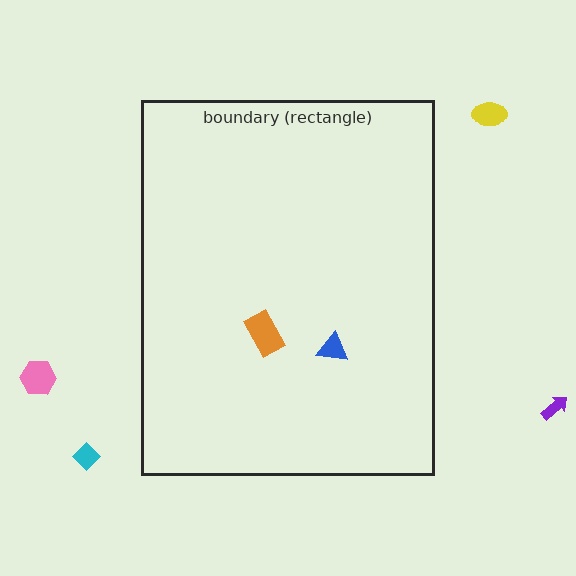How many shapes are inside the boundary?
2 inside, 4 outside.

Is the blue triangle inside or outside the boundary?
Inside.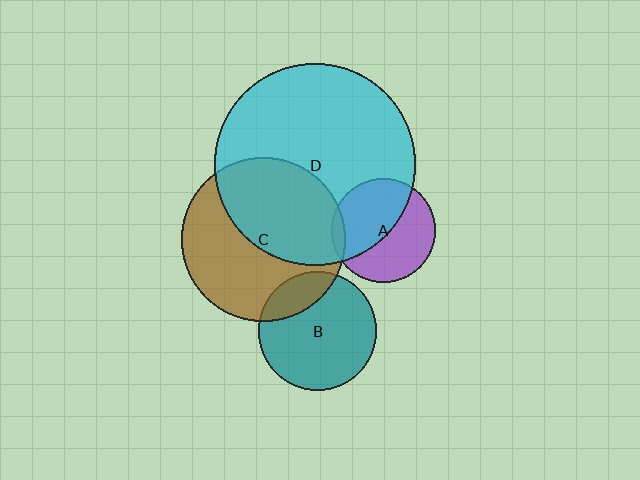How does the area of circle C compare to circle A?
Approximately 2.5 times.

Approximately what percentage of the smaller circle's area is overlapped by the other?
Approximately 5%.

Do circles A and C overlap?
Yes.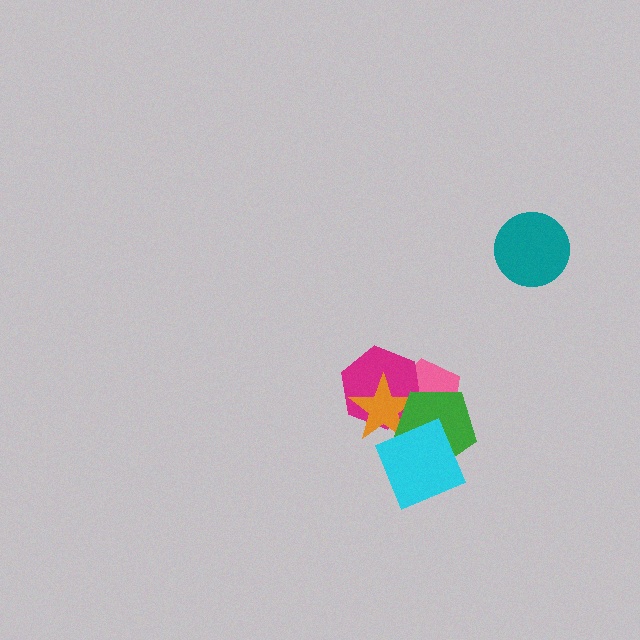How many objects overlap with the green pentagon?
4 objects overlap with the green pentagon.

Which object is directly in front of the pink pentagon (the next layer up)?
The magenta hexagon is directly in front of the pink pentagon.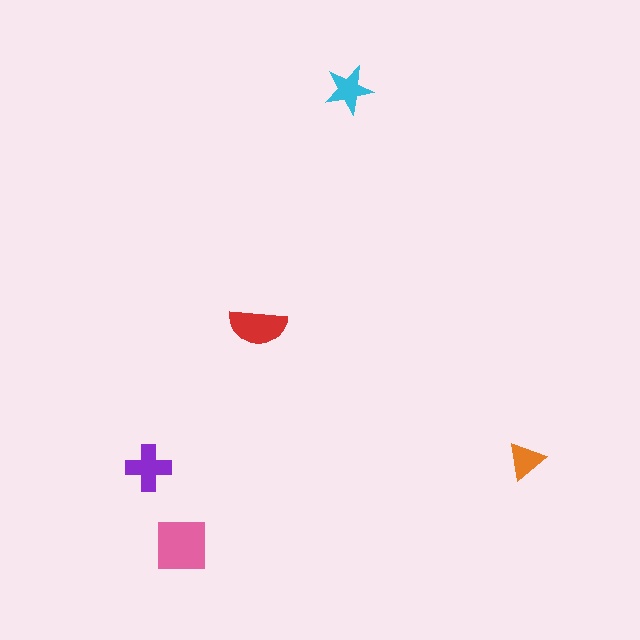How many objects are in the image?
There are 5 objects in the image.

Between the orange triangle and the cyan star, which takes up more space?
The cyan star.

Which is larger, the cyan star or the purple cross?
The purple cross.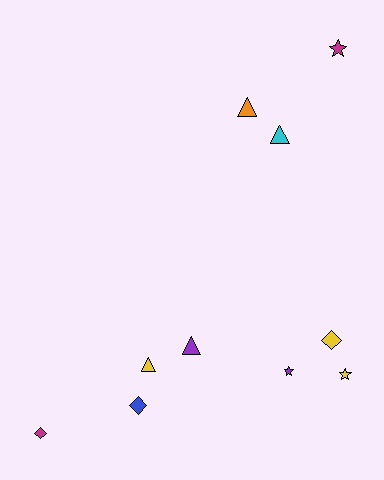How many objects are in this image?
There are 10 objects.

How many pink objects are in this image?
There are no pink objects.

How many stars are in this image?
There are 3 stars.